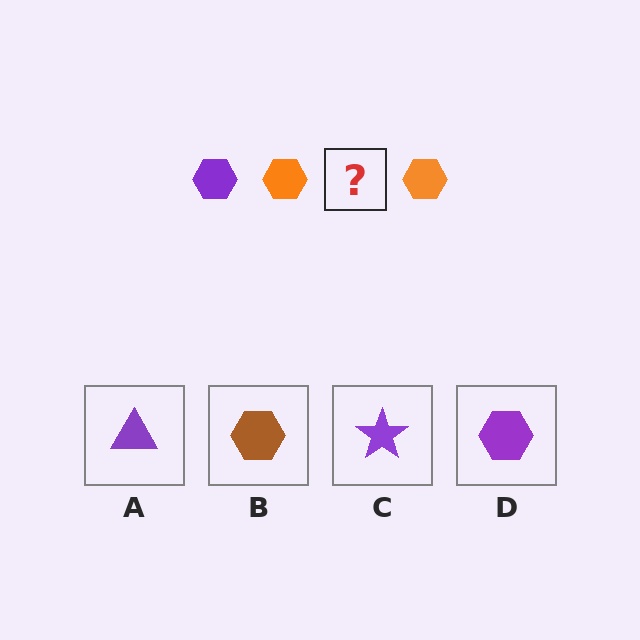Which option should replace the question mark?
Option D.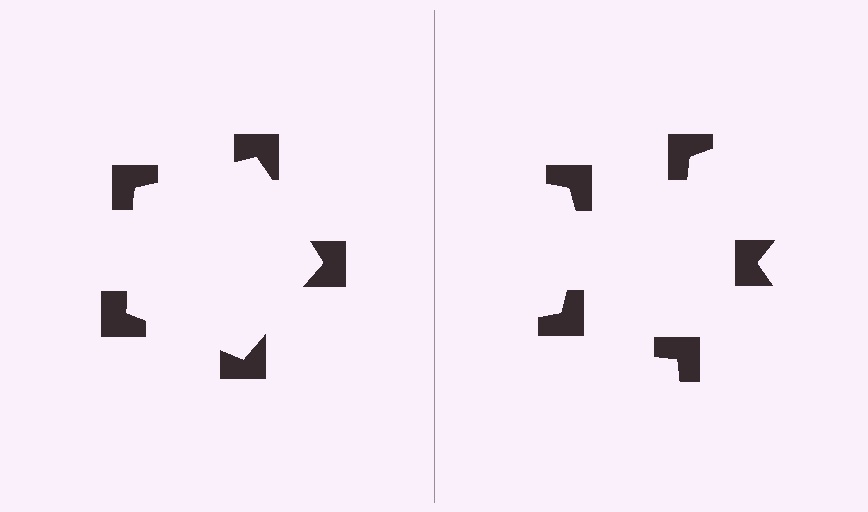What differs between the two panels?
The notched squares are positioned identically on both sides; only the wedge orientations differ. On the left they align to a pentagon; on the right they are misaligned.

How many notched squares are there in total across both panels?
10 — 5 on each side.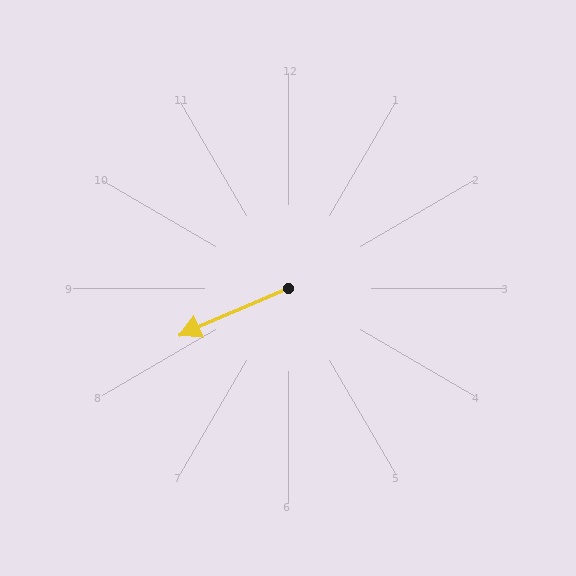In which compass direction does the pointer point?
Southwest.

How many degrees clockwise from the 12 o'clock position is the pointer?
Approximately 247 degrees.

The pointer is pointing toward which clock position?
Roughly 8 o'clock.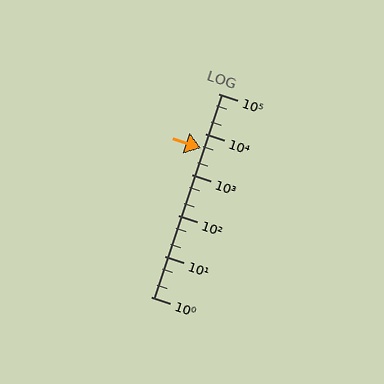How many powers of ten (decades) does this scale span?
The scale spans 5 decades, from 1 to 100000.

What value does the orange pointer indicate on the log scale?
The pointer indicates approximately 4600.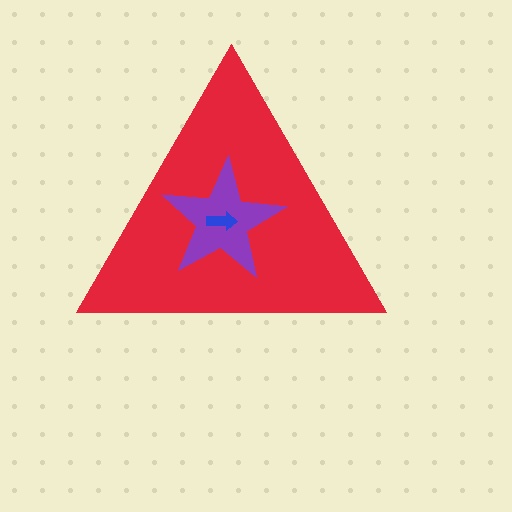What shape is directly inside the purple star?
The blue arrow.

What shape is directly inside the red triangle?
The purple star.